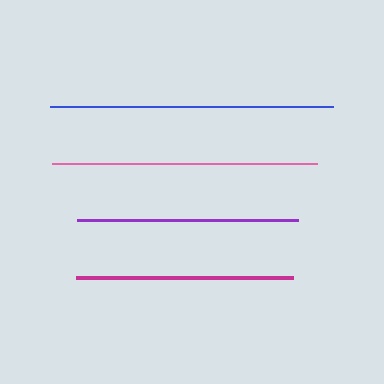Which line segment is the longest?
The blue line is the longest at approximately 283 pixels.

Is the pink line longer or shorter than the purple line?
The pink line is longer than the purple line.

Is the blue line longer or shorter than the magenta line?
The blue line is longer than the magenta line.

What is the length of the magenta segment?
The magenta segment is approximately 218 pixels long.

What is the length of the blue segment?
The blue segment is approximately 283 pixels long.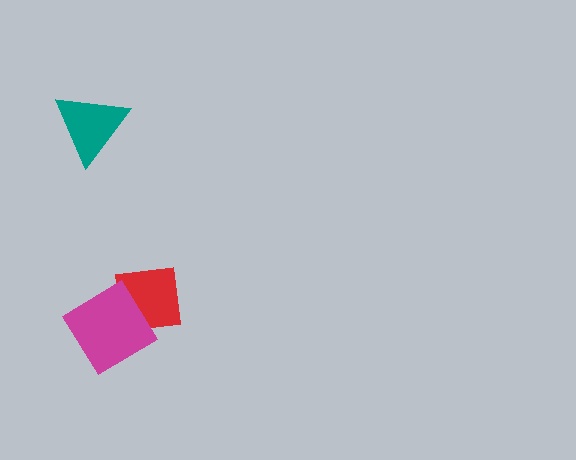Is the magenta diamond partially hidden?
No, no other shape covers it.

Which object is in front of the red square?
The magenta diamond is in front of the red square.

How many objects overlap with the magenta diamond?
1 object overlaps with the magenta diamond.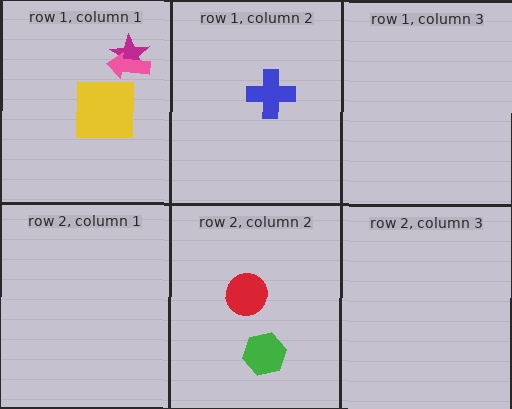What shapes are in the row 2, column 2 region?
The red circle, the green hexagon.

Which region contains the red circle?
The row 2, column 2 region.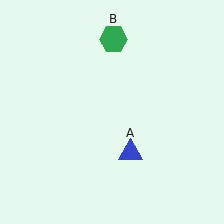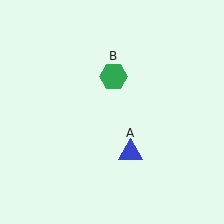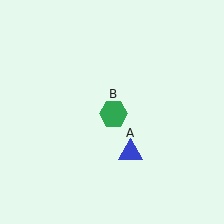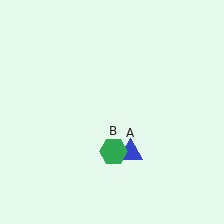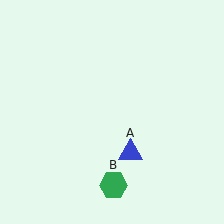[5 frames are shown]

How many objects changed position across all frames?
1 object changed position: green hexagon (object B).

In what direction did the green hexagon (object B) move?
The green hexagon (object B) moved down.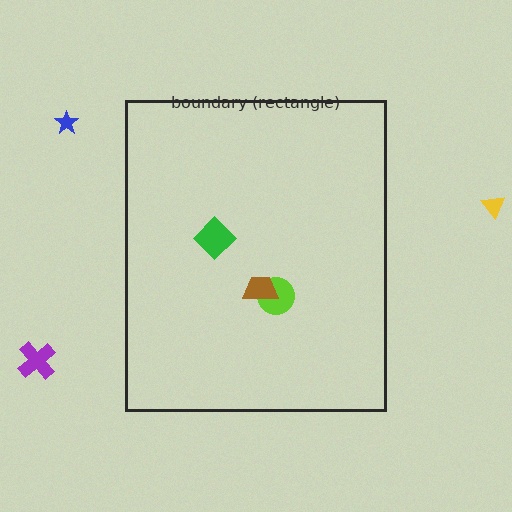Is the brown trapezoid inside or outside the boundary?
Inside.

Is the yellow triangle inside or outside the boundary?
Outside.